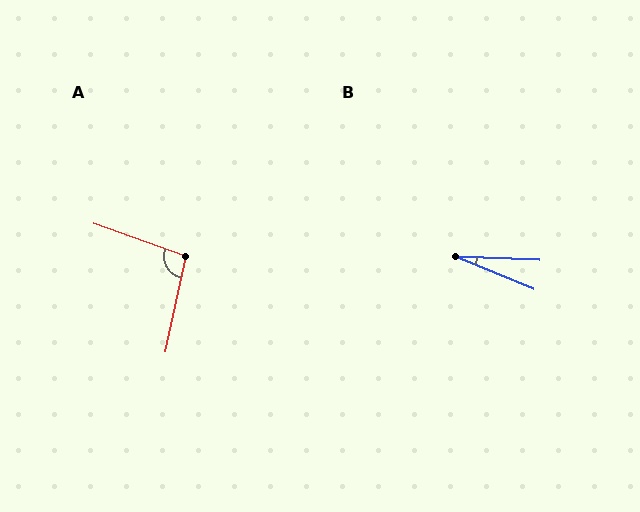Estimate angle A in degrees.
Approximately 98 degrees.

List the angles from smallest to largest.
B (21°), A (98°).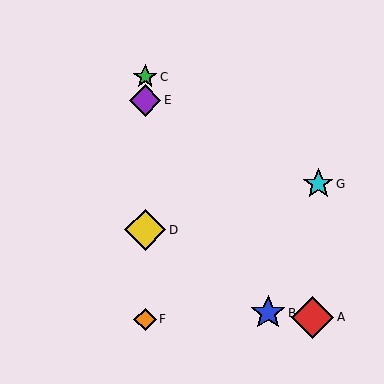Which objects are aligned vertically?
Objects C, D, E, F are aligned vertically.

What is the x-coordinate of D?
Object D is at x≈145.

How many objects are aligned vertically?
4 objects (C, D, E, F) are aligned vertically.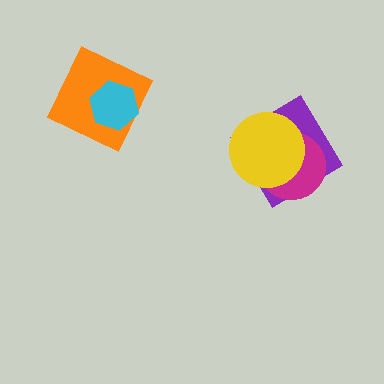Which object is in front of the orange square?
The cyan hexagon is in front of the orange square.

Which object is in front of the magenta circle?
The yellow circle is in front of the magenta circle.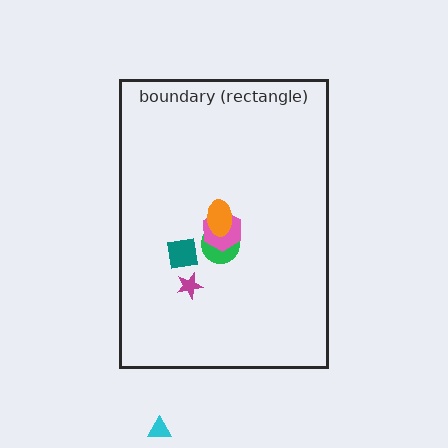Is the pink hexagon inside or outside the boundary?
Inside.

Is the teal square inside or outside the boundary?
Inside.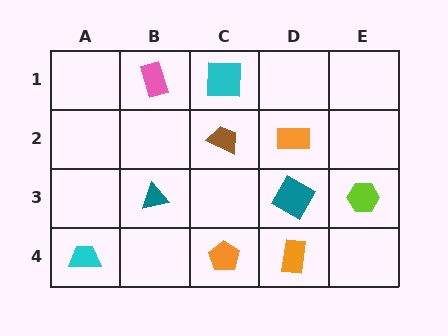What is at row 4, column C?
An orange pentagon.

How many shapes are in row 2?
2 shapes.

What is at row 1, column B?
A pink rectangle.